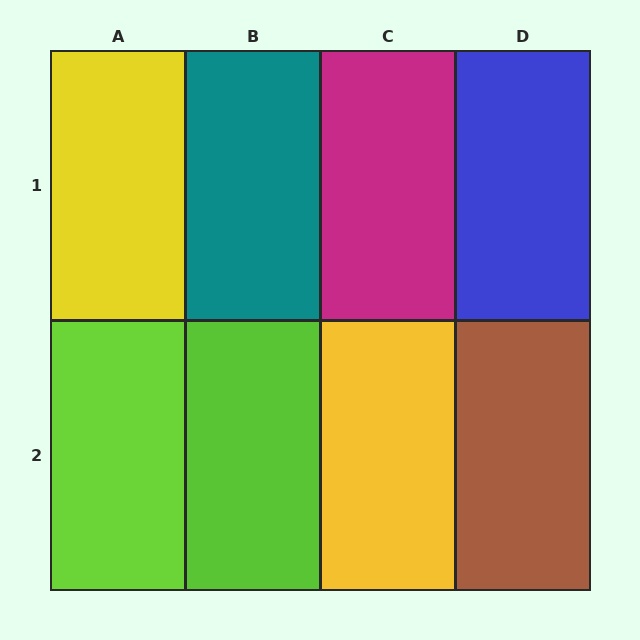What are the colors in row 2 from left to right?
Lime, lime, yellow, brown.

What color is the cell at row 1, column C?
Magenta.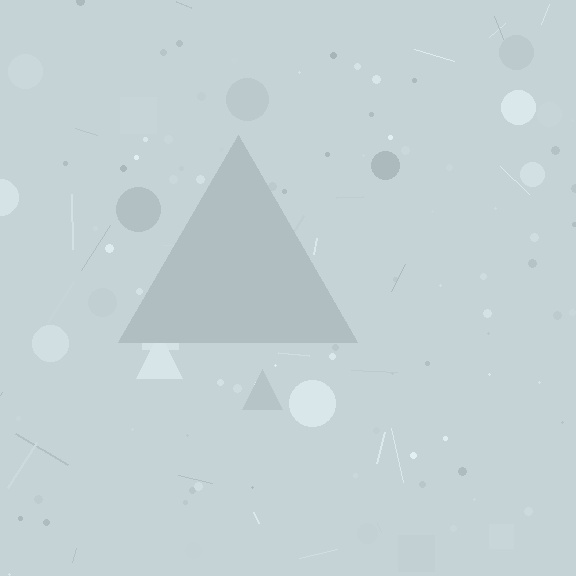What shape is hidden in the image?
A triangle is hidden in the image.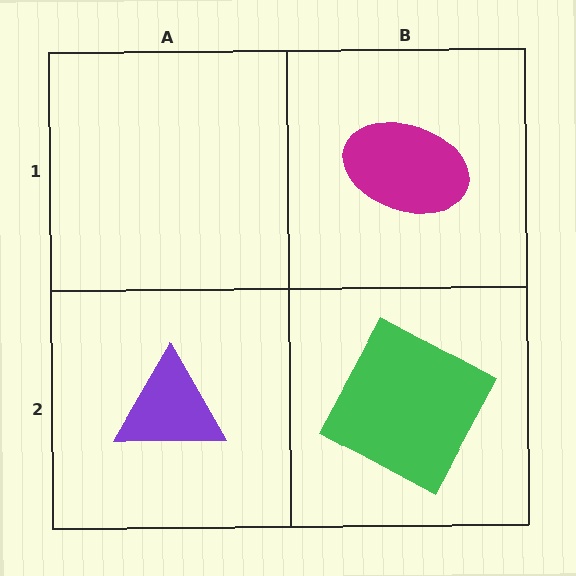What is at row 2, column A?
A purple triangle.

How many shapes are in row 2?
2 shapes.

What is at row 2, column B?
A green square.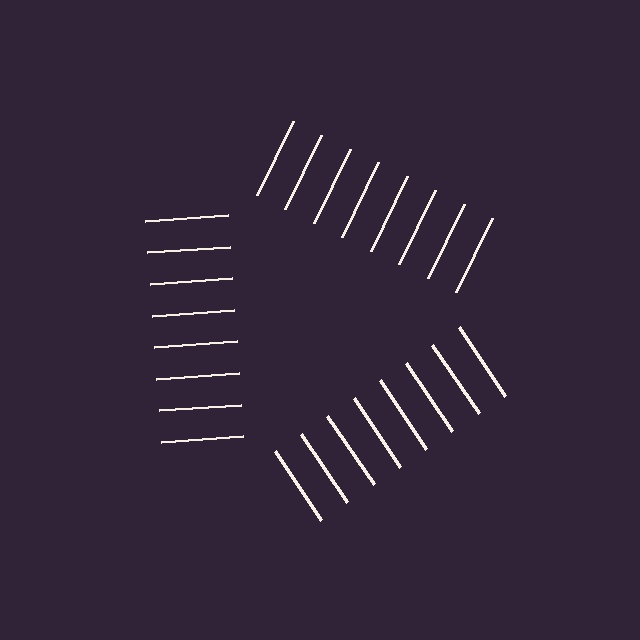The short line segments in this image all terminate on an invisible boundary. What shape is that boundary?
An illusory triangle — the line segments terminate on its edges but no continuous stroke is drawn.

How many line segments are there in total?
24 — 8 along each of the 3 edges.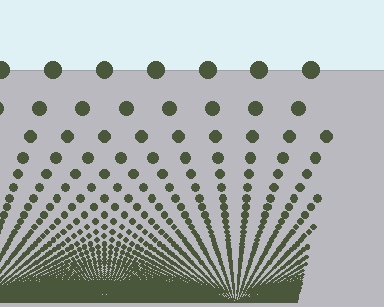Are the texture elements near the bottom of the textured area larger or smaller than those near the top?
Smaller. The gradient is inverted — elements near the bottom are smaller and denser.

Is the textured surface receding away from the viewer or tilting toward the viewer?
The surface appears to tilt toward the viewer. Texture elements get larger and sparser toward the top.